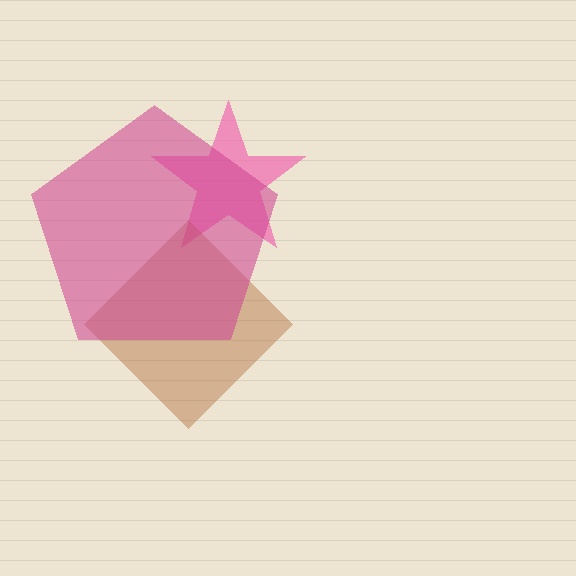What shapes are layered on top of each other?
The layered shapes are: a pink star, a brown diamond, a magenta pentagon.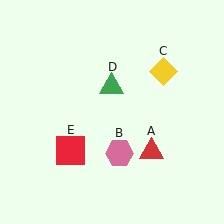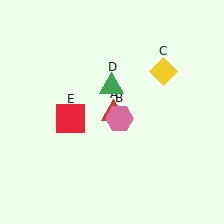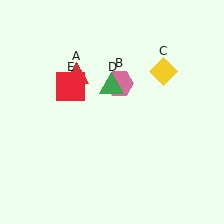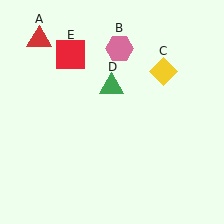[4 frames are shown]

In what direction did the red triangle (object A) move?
The red triangle (object A) moved up and to the left.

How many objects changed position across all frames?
3 objects changed position: red triangle (object A), pink hexagon (object B), red square (object E).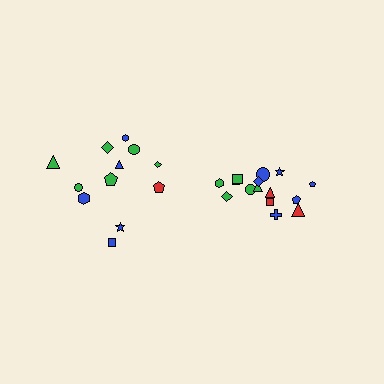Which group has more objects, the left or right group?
The right group.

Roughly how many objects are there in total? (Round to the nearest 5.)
Roughly 25 objects in total.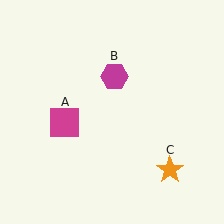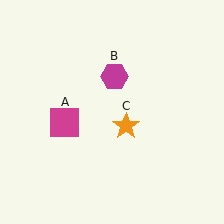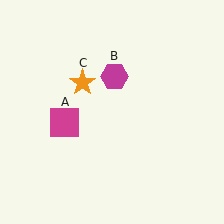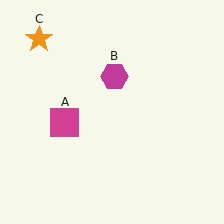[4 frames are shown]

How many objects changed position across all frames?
1 object changed position: orange star (object C).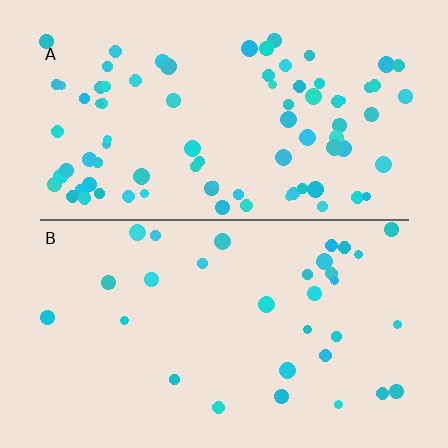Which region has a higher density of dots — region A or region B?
A (the top).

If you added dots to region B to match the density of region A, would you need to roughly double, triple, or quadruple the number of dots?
Approximately triple.